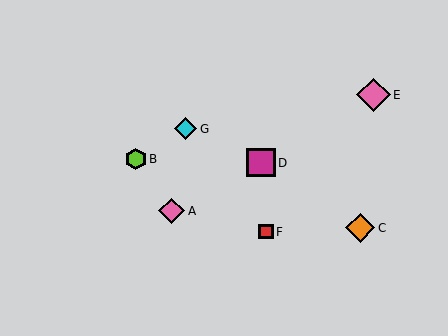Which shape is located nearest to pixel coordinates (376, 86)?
The pink diamond (labeled E) at (374, 95) is nearest to that location.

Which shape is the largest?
The pink diamond (labeled E) is the largest.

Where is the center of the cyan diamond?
The center of the cyan diamond is at (186, 129).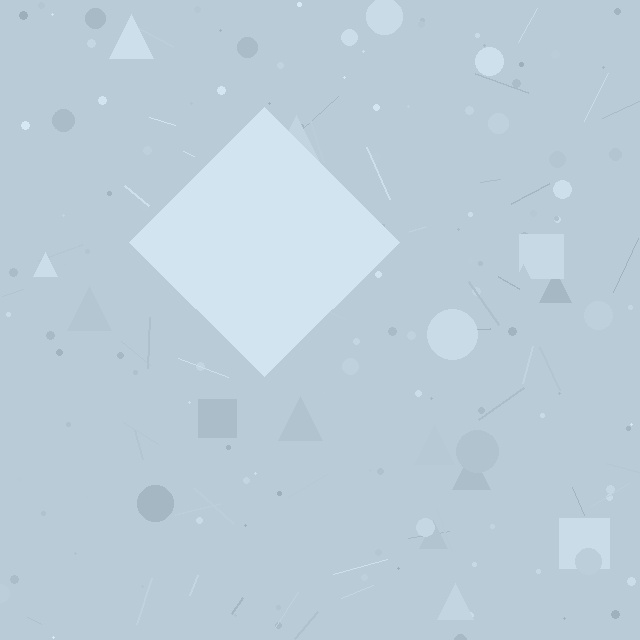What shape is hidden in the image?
A diamond is hidden in the image.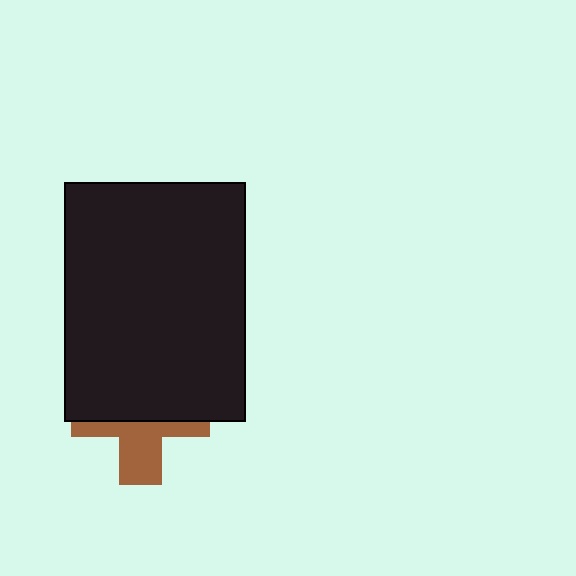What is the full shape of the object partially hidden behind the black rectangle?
The partially hidden object is a brown cross.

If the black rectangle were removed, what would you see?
You would see the complete brown cross.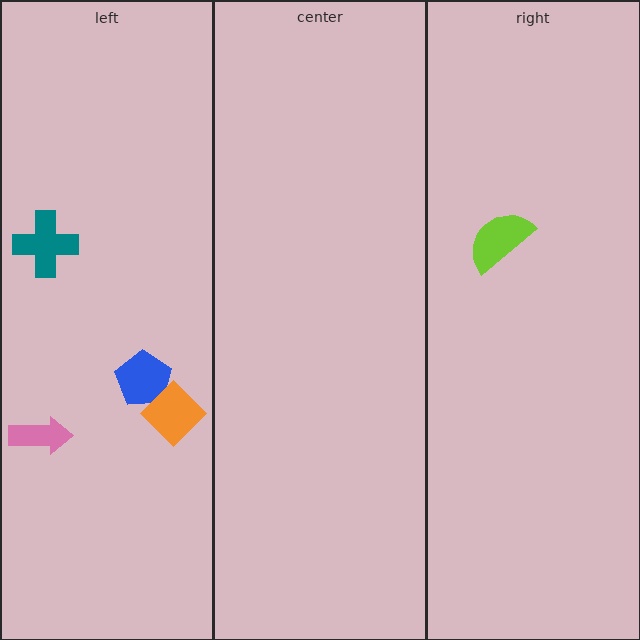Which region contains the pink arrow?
The left region.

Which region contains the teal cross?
The left region.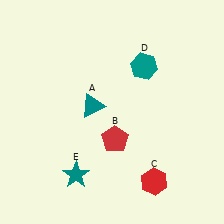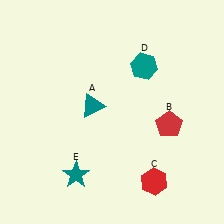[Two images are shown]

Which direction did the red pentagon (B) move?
The red pentagon (B) moved right.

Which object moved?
The red pentagon (B) moved right.